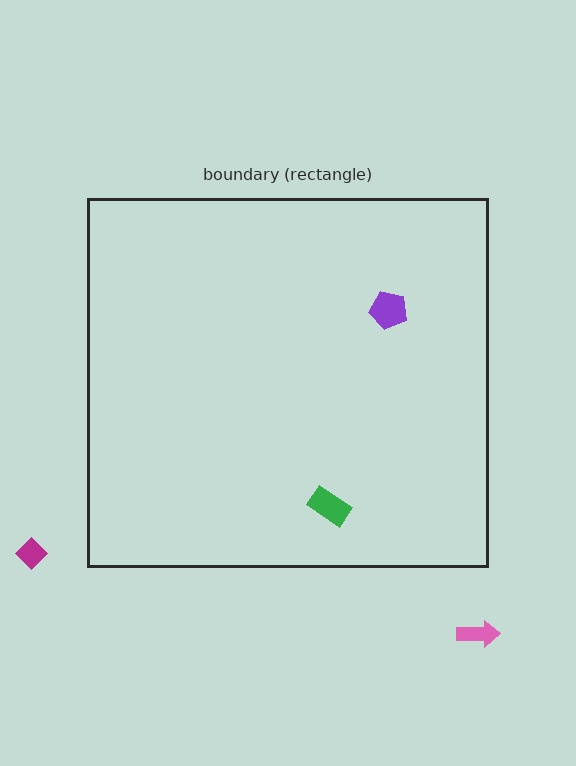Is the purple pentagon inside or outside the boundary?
Inside.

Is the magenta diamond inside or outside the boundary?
Outside.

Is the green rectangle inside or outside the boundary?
Inside.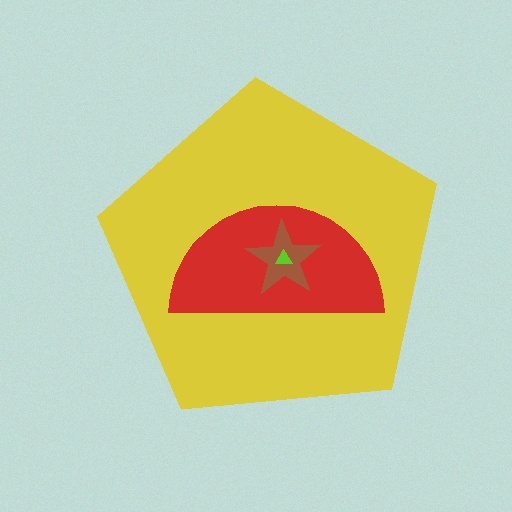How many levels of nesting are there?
4.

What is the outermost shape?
The yellow pentagon.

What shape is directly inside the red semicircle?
The brown star.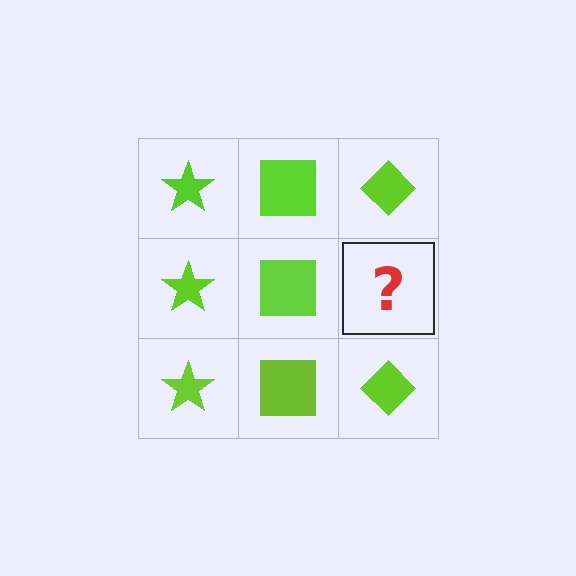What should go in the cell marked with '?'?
The missing cell should contain a lime diamond.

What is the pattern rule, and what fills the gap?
The rule is that each column has a consistent shape. The gap should be filled with a lime diamond.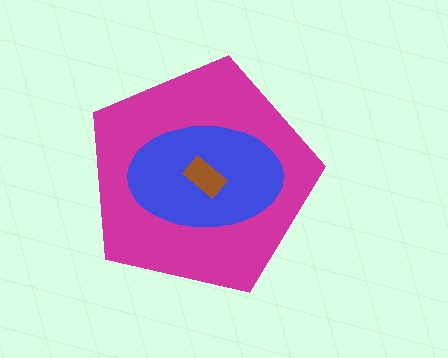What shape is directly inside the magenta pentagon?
The blue ellipse.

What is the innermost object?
The brown rectangle.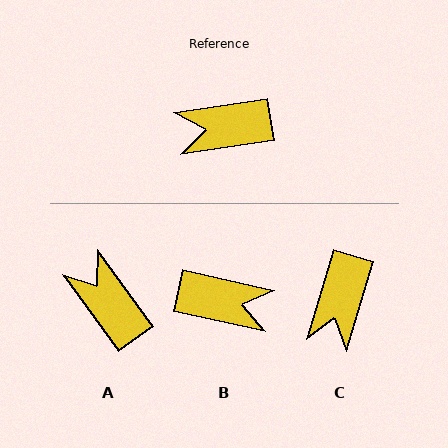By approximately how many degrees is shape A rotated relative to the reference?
Approximately 63 degrees clockwise.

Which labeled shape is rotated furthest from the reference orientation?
B, about 158 degrees away.